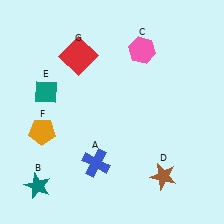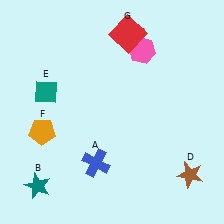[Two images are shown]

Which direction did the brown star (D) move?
The brown star (D) moved right.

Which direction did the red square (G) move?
The red square (G) moved right.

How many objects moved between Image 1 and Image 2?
2 objects moved between the two images.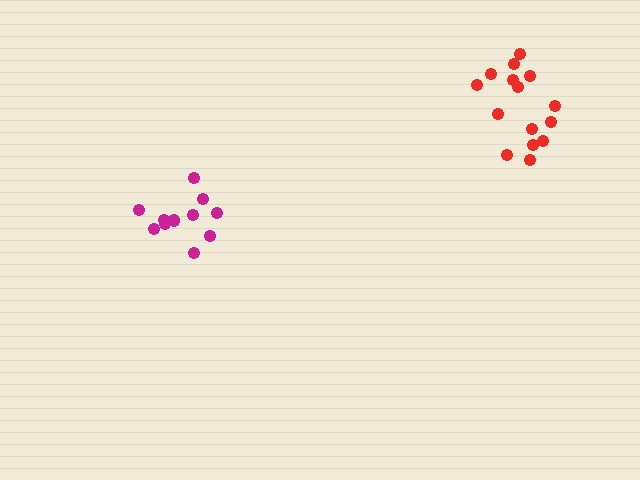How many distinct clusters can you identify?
There are 2 distinct clusters.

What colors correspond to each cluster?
The clusters are colored: magenta, red.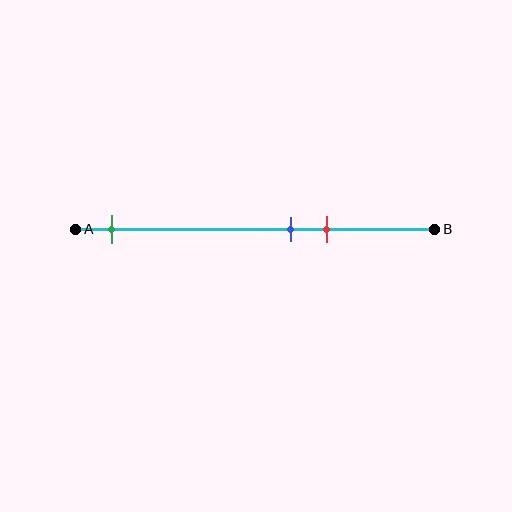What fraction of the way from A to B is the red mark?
The red mark is approximately 70% (0.7) of the way from A to B.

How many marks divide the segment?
There are 3 marks dividing the segment.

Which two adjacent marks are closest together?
The blue and red marks are the closest adjacent pair.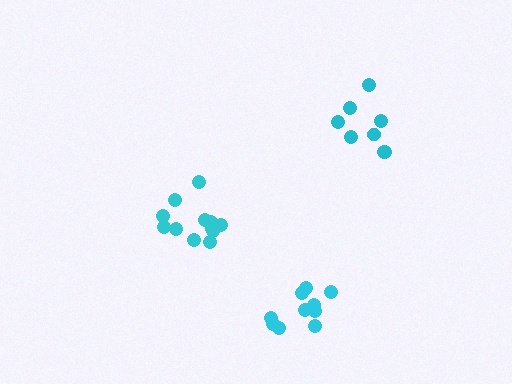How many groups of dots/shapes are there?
There are 3 groups.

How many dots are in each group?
Group 1: 12 dots, Group 2: 10 dots, Group 3: 8 dots (30 total).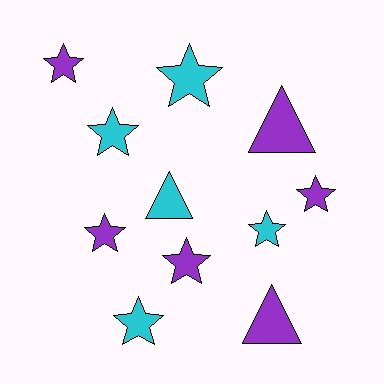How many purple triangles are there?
There are 2 purple triangles.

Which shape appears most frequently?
Star, with 8 objects.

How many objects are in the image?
There are 11 objects.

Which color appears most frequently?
Purple, with 6 objects.